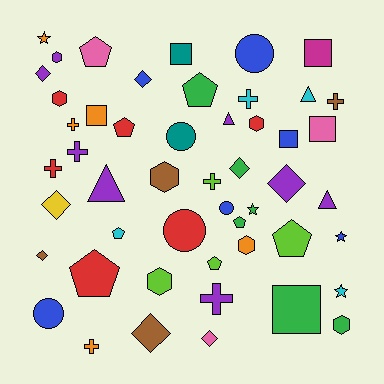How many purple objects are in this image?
There are 8 purple objects.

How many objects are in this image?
There are 50 objects.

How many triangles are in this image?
There are 4 triangles.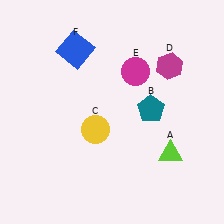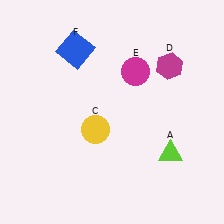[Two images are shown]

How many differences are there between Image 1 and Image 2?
There is 1 difference between the two images.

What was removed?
The teal pentagon (B) was removed in Image 2.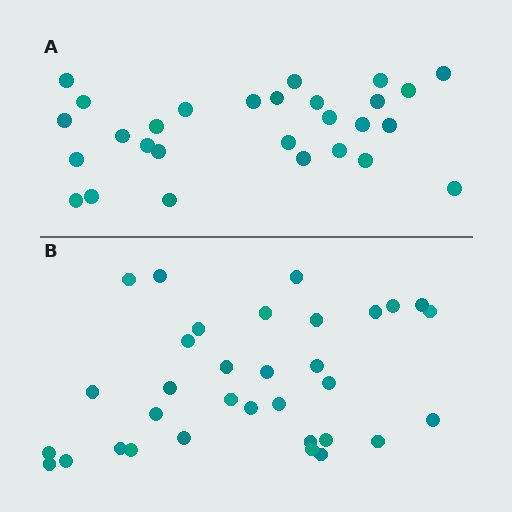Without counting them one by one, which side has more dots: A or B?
Region B (the bottom region) has more dots.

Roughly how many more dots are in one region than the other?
Region B has about 5 more dots than region A.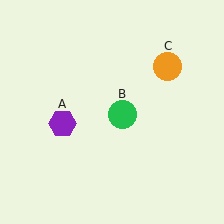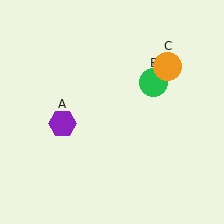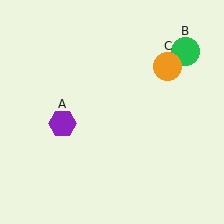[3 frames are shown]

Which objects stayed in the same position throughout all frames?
Purple hexagon (object A) and orange circle (object C) remained stationary.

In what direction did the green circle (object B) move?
The green circle (object B) moved up and to the right.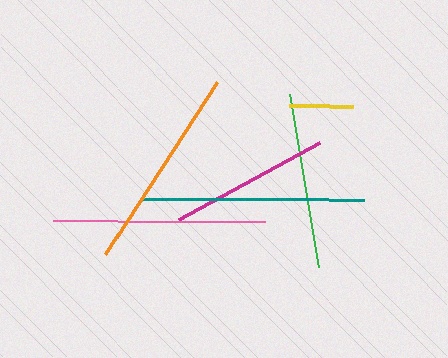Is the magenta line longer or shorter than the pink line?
The pink line is longer than the magenta line.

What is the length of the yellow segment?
The yellow segment is approximately 64 pixels long.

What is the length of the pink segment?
The pink segment is approximately 213 pixels long.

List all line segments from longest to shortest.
From longest to shortest: teal, pink, orange, green, magenta, yellow.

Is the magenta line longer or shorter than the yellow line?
The magenta line is longer than the yellow line.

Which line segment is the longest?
The teal line is the longest at approximately 223 pixels.